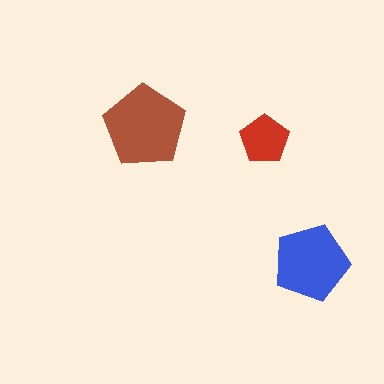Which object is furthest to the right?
The blue pentagon is rightmost.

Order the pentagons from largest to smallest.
the brown one, the blue one, the red one.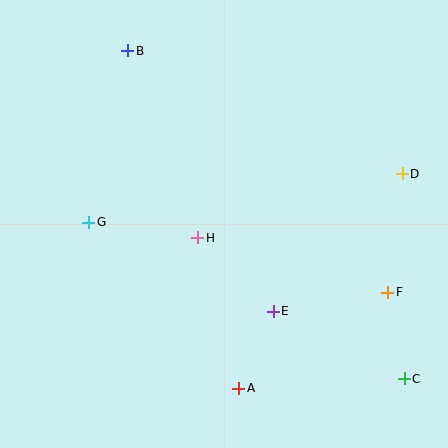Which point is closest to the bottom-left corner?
Point G is closest to the bottom-left corner.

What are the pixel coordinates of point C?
Point C is at (404, 379).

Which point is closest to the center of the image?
Point H at (198, 238) is closest to the center.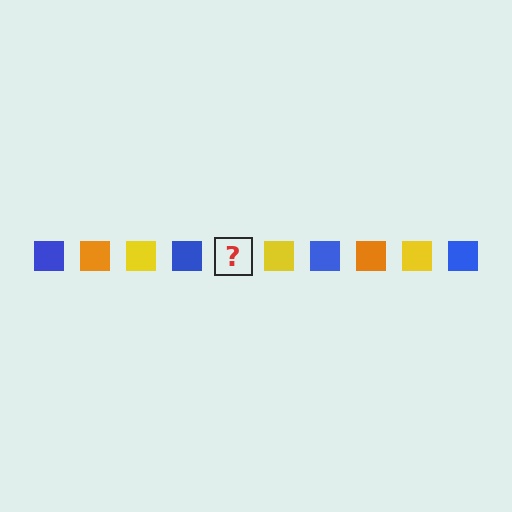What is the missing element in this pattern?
The missing element is an orange square.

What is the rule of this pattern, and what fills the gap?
The rule is that the pattern cycles through blue, orange, yellow squares. The gap should be filled with an orange square.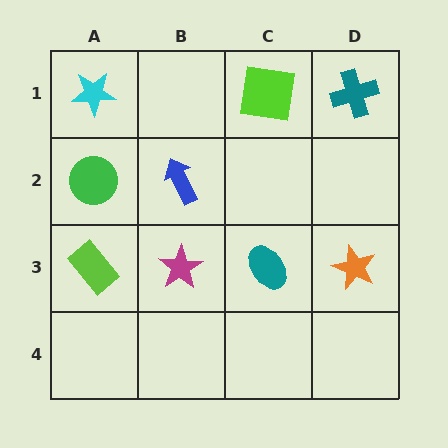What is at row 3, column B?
A magenta star.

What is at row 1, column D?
A teal cross.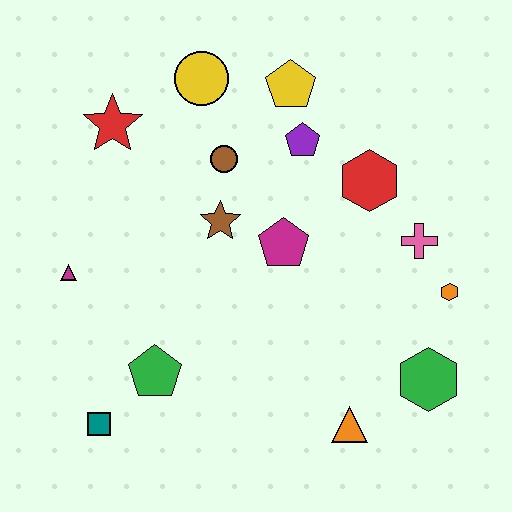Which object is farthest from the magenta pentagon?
The teal square is farthest from the magenta pentagon.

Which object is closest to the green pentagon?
The teal square is closest to the green pentagon.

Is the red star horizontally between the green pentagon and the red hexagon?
No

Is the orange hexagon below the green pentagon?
No